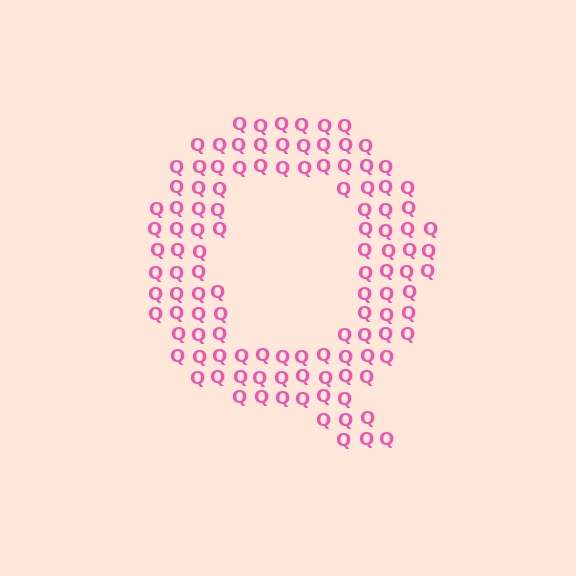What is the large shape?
The large shape is the letter Q.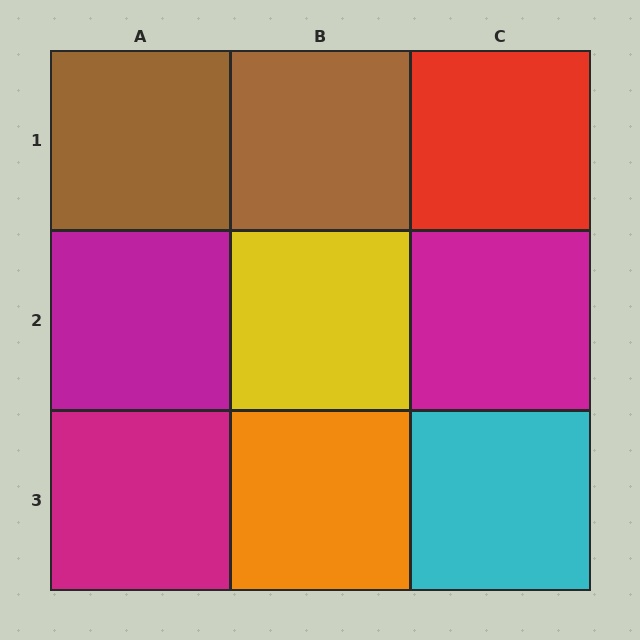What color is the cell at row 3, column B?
Orange.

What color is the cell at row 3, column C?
Cyan.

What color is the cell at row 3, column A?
Magenta.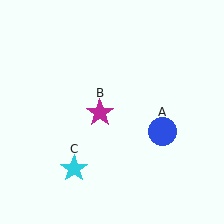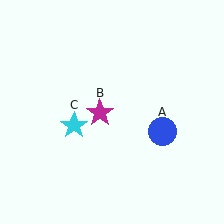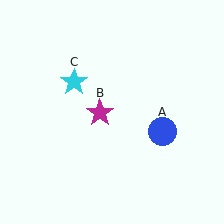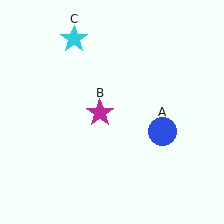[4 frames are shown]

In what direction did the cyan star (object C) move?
The cyan star (object C) moved up.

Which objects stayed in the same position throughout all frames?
Blue circle (object A) and magenta star (object B) remained stationary.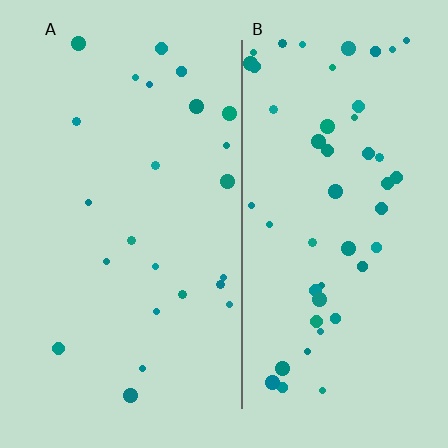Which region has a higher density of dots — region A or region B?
B (the right).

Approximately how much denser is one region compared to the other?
Approximately 2.1× — region B over region A.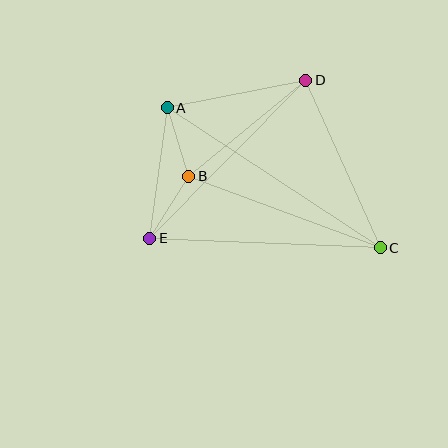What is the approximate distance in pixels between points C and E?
The distance between C and E is approximately 231 pixels.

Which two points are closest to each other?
Points A and B are closest to each other.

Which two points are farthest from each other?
Points A and C are farthest from each other.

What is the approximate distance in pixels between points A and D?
The distance between A and D is approximately 141 pixels.